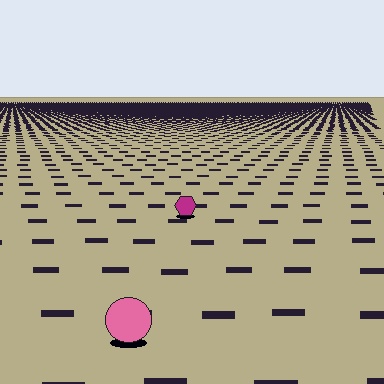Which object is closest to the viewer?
The pink circle is closest. The texture marks near it are larger and more spread out.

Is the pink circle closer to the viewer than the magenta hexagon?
Yes. The pink circle is closer — you can tell from the texture gradient: the ground texture is coarser near it.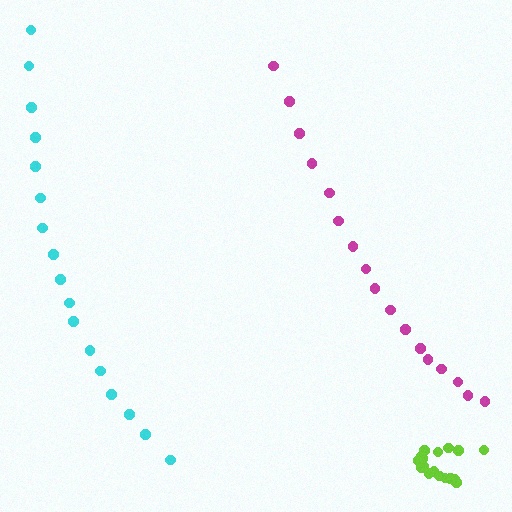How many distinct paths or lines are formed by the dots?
There are 3 distinct paths.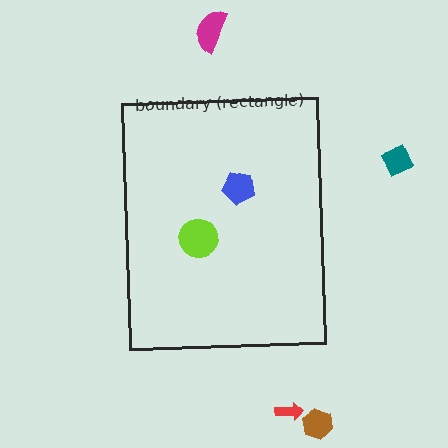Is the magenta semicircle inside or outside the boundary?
Outside.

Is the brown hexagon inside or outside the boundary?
Outside.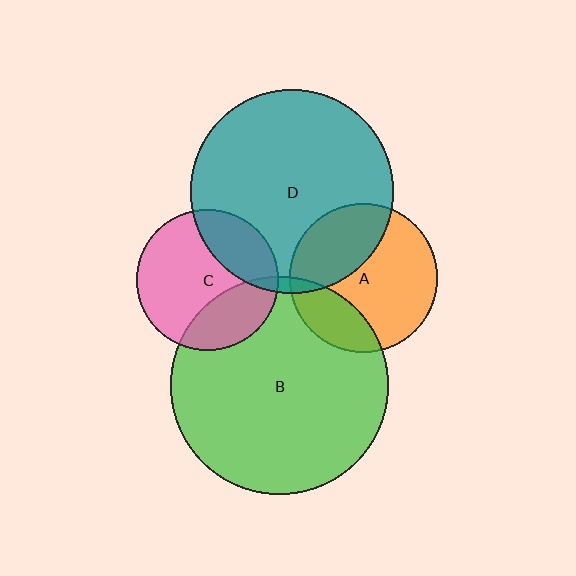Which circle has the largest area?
Circle B (green).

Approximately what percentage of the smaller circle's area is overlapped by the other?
Approximately 30%.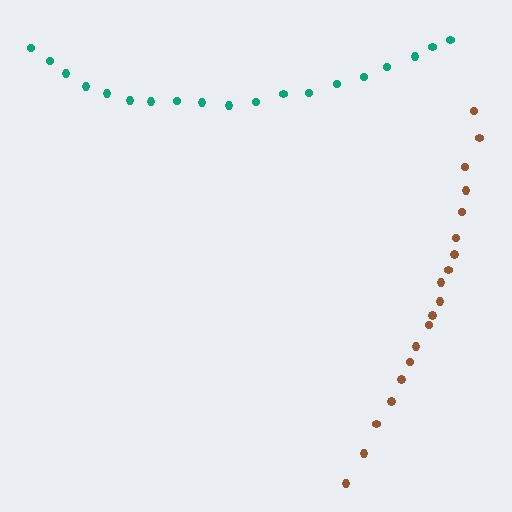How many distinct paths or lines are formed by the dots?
There are 2 distinct paths.